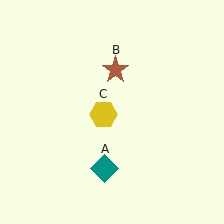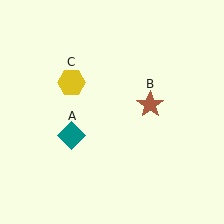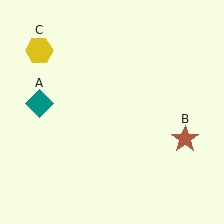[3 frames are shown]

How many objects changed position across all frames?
3 objects changed position: teal diamond (object A), brown star (object B), yellow hexagon (object C).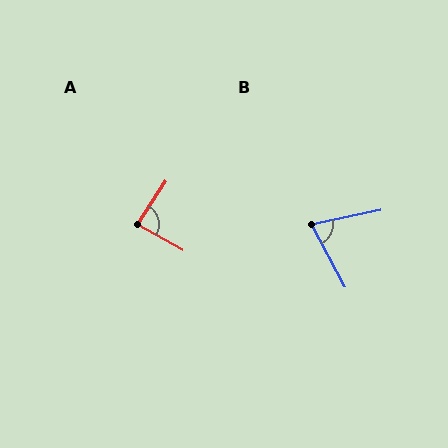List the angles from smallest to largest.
B (73°), A (86°).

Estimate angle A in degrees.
Approximately 86 degrees.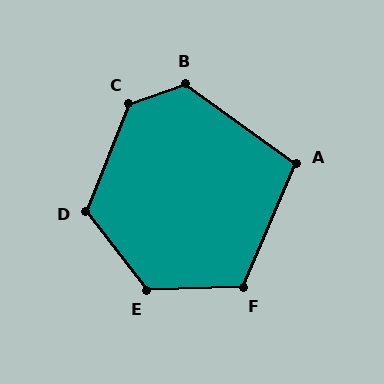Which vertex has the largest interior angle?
C, at approximately 132 degrees.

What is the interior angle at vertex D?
Approximately 120 degrees (obtuse).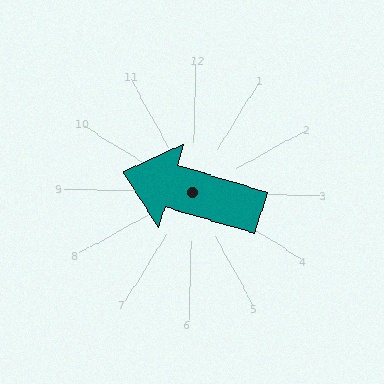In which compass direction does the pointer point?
West.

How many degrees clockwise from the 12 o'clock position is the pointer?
Approximately 285 degrees.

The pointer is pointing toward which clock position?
Roughly 10 o'clock.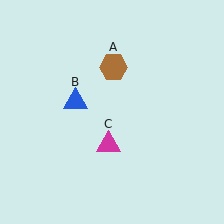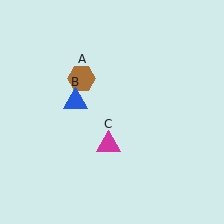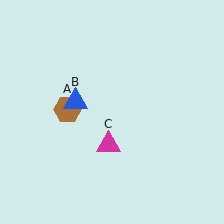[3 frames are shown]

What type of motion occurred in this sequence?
The brown hexagon (object A) rotated counterclockwise around the center of the scene.